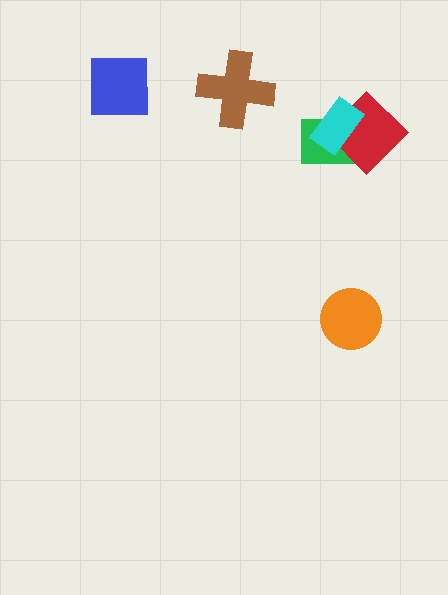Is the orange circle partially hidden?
No, no other shape covers it.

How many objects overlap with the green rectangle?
2 objects overlap with the green rectangle.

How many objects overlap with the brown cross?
0 objects overlap with the brown cross.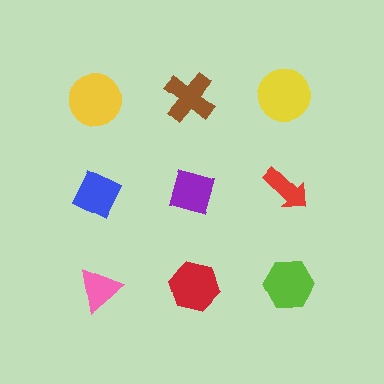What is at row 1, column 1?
A yellow circle.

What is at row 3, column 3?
A lime hexagon.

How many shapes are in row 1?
3 shapes.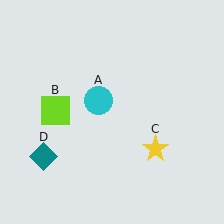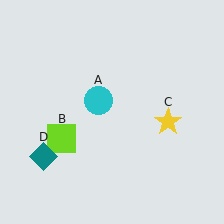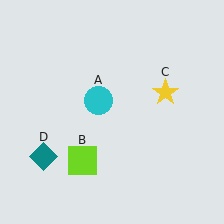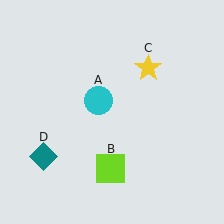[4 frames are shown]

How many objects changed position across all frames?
2 objects changed position: lime square (object B), yellow star (object C).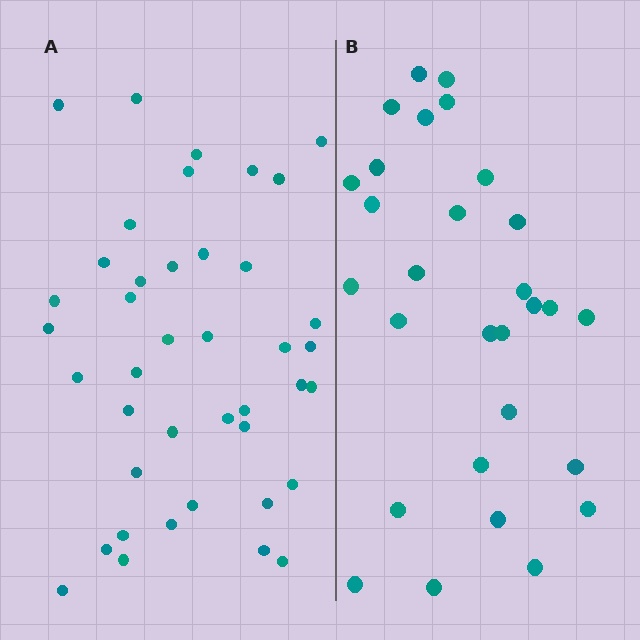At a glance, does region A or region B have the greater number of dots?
Region A (the left region) has more dots.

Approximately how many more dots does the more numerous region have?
Region A has roughly 12 or so more dots than region B.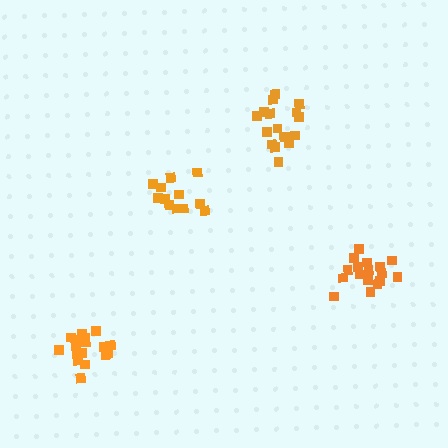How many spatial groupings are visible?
There are 4 spatial groupings.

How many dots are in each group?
Group 1: 17 dots, Group 2: 13 dots, Group 3: 17 dots, Group 4: 17 dots (64 total).